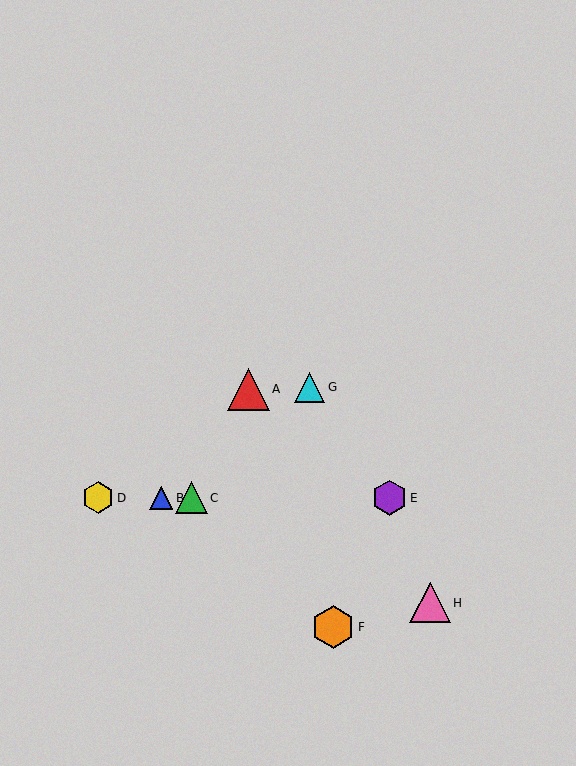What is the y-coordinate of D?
Object D is at y≈498.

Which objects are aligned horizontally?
Objects B, C, D, E are aligned horizontally.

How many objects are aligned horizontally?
4 objects (B, C, D, E) are aligned horizontally.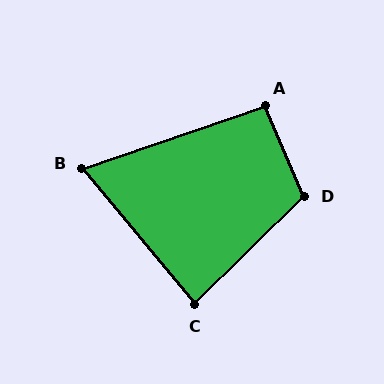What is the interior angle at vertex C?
Approximately 85 degrees (approximately right).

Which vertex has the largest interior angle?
D, at approximately 111 degrees.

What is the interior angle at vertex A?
Approximately 95 degrees (approximately right).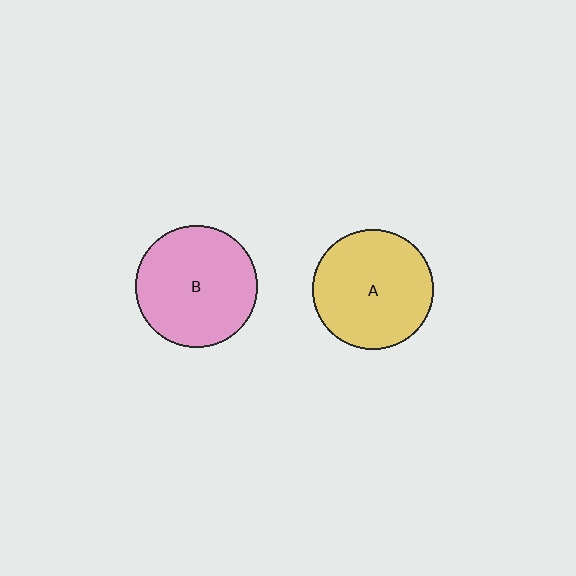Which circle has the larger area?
Circle B (pink).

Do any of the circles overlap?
No, none of the circles overlap.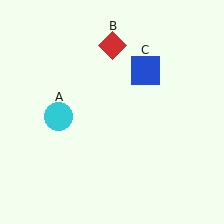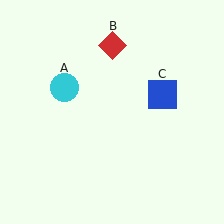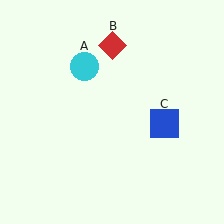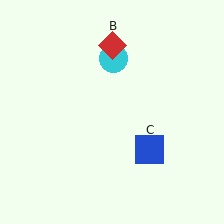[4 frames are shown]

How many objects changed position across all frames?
2 objects changed position: cyan circle (object A), blue square (object C).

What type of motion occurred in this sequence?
The cyan circle (object A), blue square (object C) rotated clockwise around the center of the scene.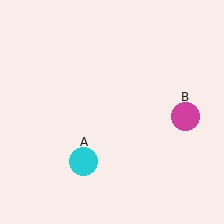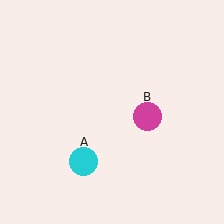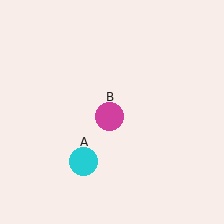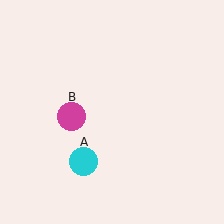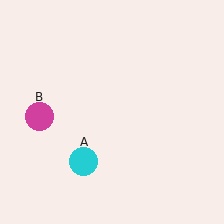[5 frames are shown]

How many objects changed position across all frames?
1 object changed position: magenta circle (object B).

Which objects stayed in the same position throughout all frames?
Cyan circle (object A) remained stationary.